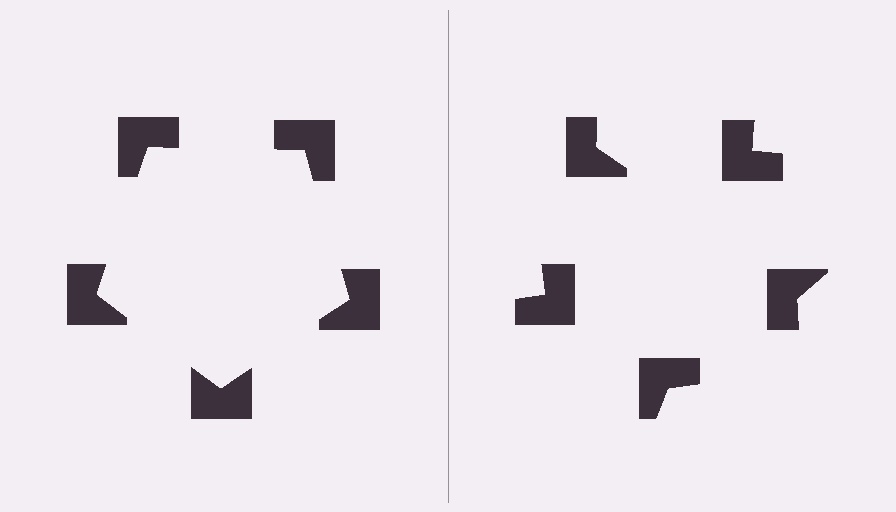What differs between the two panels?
The notched squares are positioned identically on both sides; only the wedge orientations differ. On the left they align to a pentagon; on the right they are misaligned.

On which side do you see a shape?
An illusory pentagon appears on the left side. On the right side the wedge cuts are rotated, so no coherent shape forms.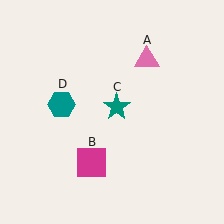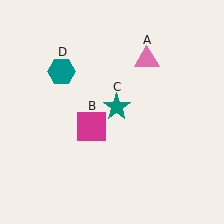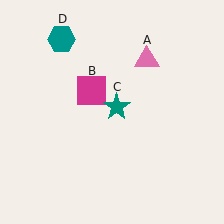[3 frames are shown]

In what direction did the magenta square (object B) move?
The magenta square (object B) moved up.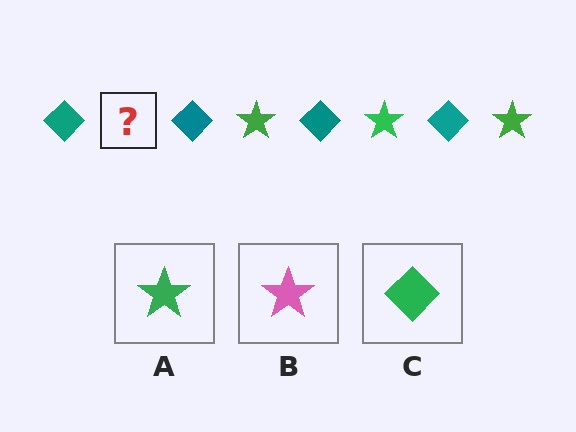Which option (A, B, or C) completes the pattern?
A.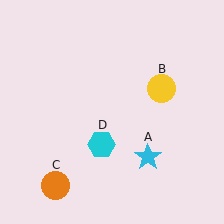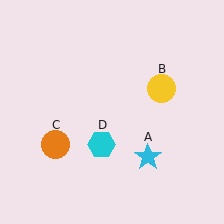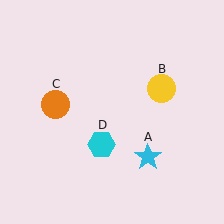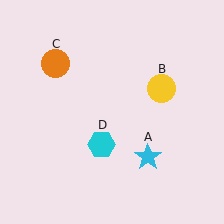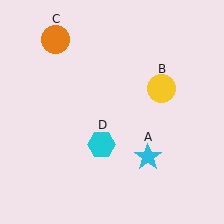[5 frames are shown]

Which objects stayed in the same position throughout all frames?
Cyan star (object A) and yellow circle (object B) and cyan hexagon (object D) remained stationary.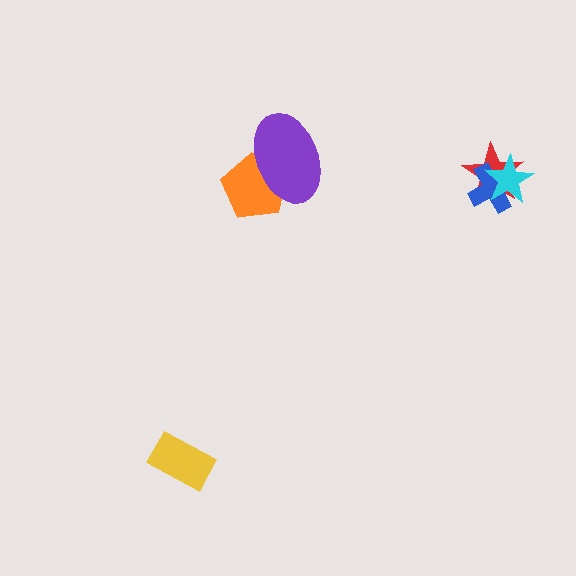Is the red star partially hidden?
Yes, it is partially covered by another shape.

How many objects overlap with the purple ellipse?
1 object overlaps with the purple ellipse.